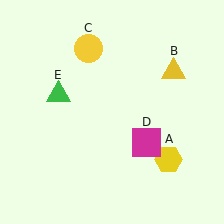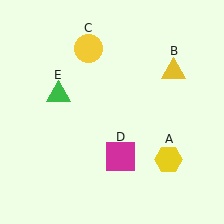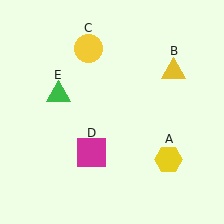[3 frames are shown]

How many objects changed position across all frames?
1 object changed position: magenta square (object D).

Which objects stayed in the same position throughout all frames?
Yellow hexagon (object A) and yellow triangle (object B) and yellow circle (object C) and green triangle (object E) remained stationary.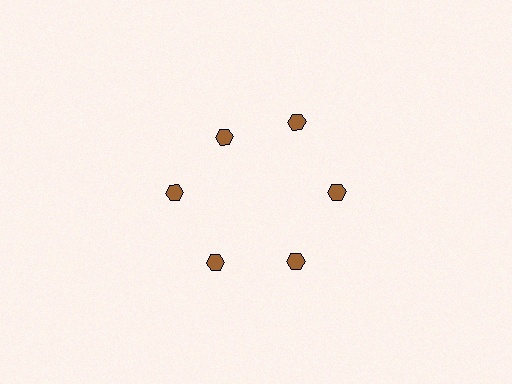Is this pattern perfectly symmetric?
No. The 6 brown hexagons are arranged in a ring, but one element near the 11 o'clock position is pulled inward toward the center, breaking the 6-fold rotational symmetry.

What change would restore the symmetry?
The symmetry would be restored by moving it outward, back onto the ring so that all 6 hexagons sit at equal angles and equal distance from the center.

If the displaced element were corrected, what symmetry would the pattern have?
It would have 6-fold rotational symmetry — the pattern would map onto itself every 60 degrees.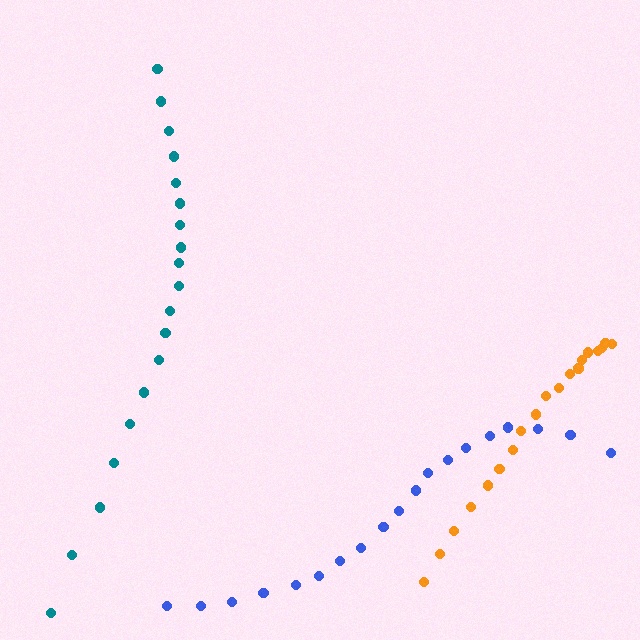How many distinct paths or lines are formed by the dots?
There are 3 distinct paths.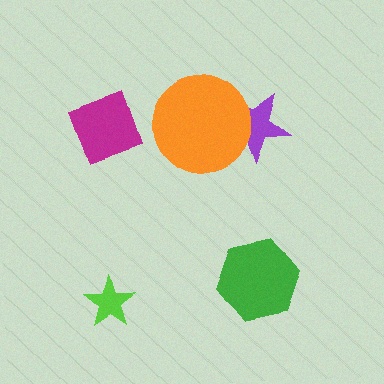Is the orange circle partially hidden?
No, no other shape covers it.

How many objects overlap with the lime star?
0 objects overlap with the lime star.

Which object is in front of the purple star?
The orange circle is in front of the purple star.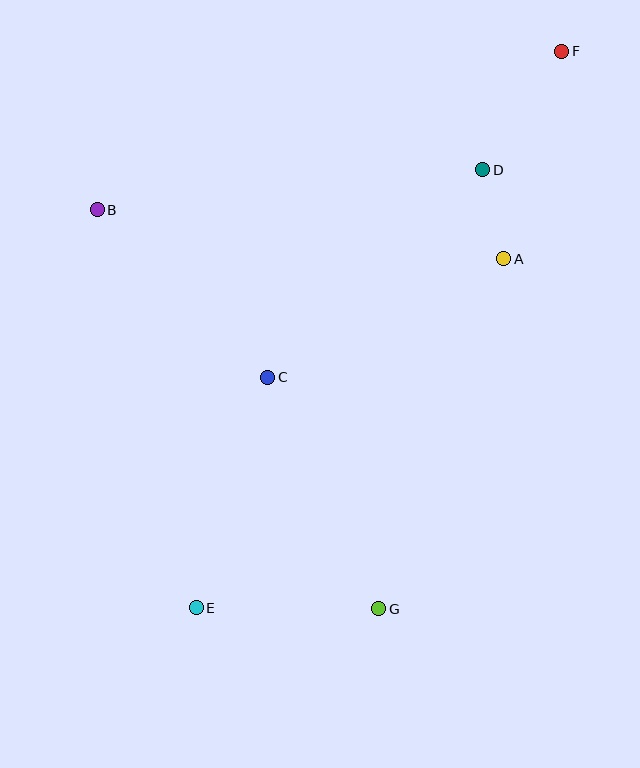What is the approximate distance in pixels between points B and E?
The distance between B and E is approximately 410 pixels.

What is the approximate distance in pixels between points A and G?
The distance between A and G is approximately 372 pixels.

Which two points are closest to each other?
Points A and D are closest to each other.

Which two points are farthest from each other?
Points E and F are farthest from each other.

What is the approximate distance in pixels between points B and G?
The distance between B and G is approximately 488 pixels.